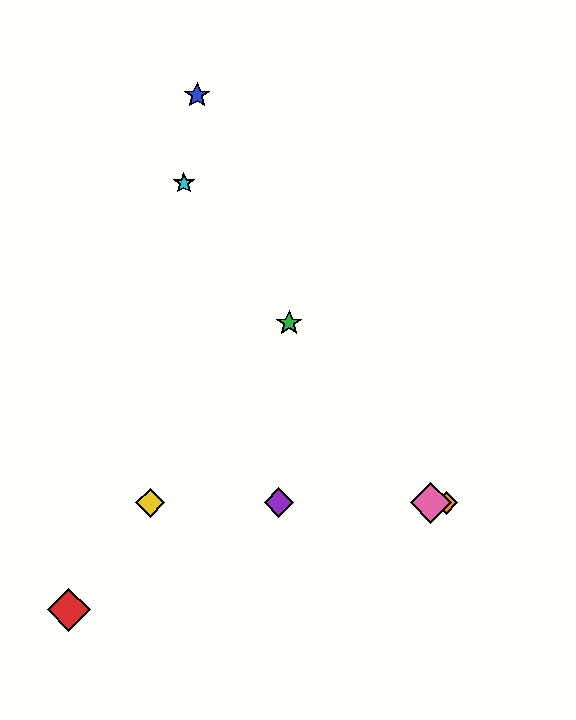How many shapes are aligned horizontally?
4 shapes (the yellow diamond, the purple diamond, the orange diamond, the pink diamond) are aligned horizontally.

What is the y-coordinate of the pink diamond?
The pink diamond is at y≈503.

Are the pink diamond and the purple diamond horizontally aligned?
Yes, both are at y≈503.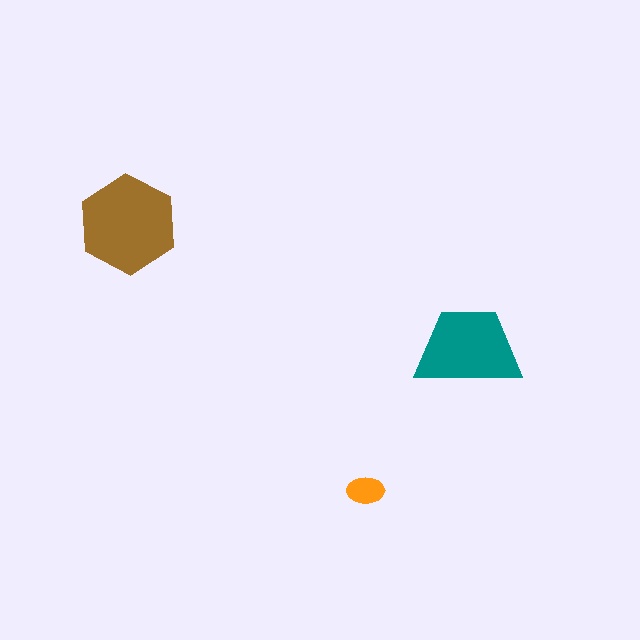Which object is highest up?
The brown hexagon is topmost.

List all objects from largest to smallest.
The brown hexagon, the teal trapezoid, the orange ellipse.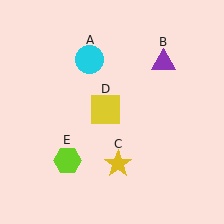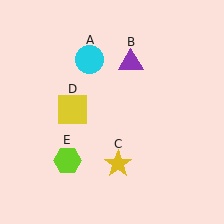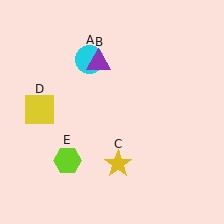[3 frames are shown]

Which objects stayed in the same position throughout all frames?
Cyan circle (object A) and yellow star (object C) and lime hexagon (object E) remained stationary.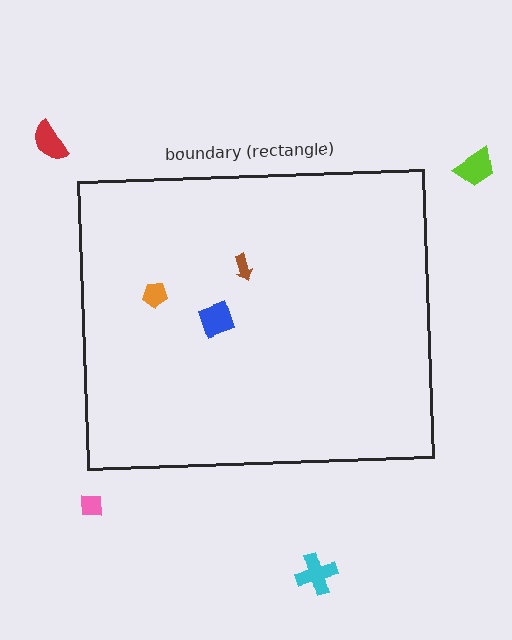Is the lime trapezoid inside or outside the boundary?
Outside.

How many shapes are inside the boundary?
3 inside, 4 outside.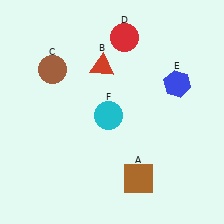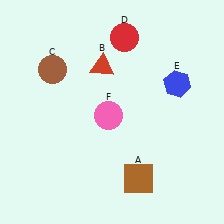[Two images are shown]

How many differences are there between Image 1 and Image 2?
There is 1 difference between the two images.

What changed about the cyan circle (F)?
In Image 1, F is cyan. In Image 2, it changed to pink.